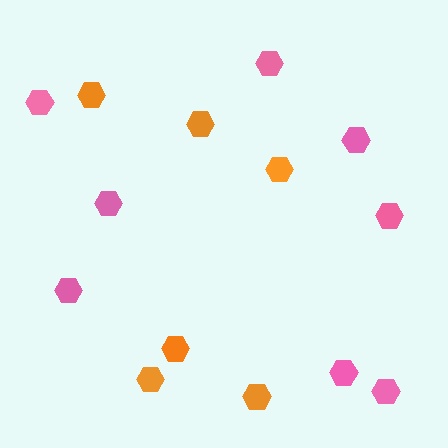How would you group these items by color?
There are 2 groups: one group of orange hexagons (6) and one group of pink hexagons (8).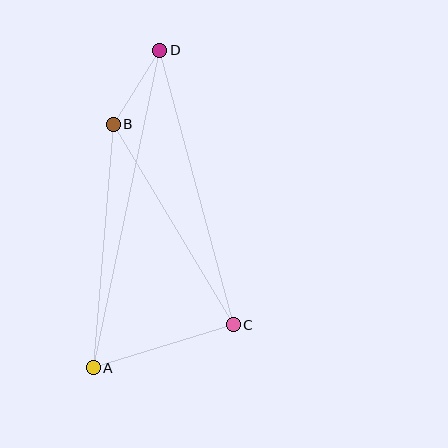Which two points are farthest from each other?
Points A and D are farthest from each other.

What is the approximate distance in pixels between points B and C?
The distance between B and C is approximately 234 pixels.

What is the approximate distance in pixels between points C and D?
The distance between C and D is approximately 284 pixels.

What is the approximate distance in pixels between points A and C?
The distance between A and C is approximately 146 pixels.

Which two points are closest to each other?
Points B and D are closest to each other.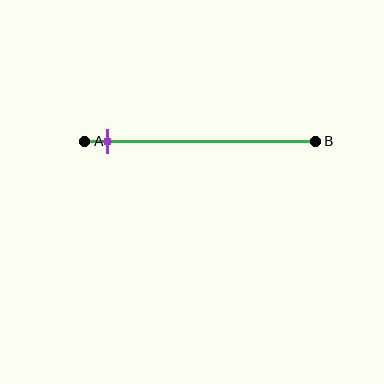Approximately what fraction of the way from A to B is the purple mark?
The purple mark is approximately 10% of the way from A to B.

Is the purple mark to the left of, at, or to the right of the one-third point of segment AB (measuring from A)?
The purple mark is to the left of the one-third point of segment AB.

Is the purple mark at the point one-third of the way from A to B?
No, the mark is at about 10% from A, not at the 33% one-third point.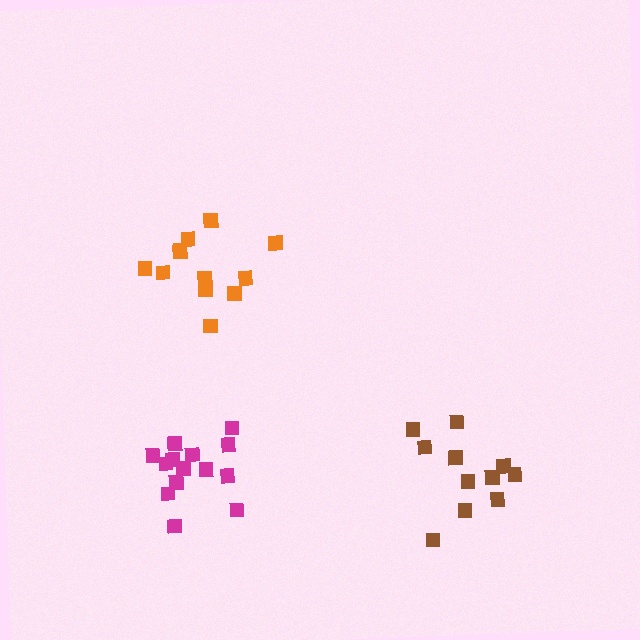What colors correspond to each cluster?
The clusters are colored: magenta, brown, orange.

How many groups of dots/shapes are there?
There are 3 groups.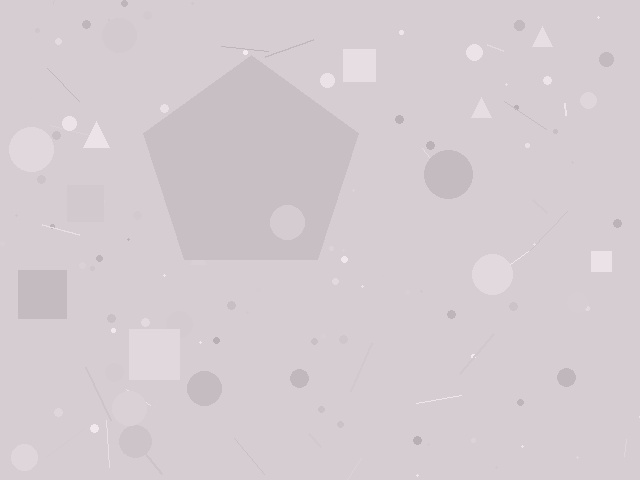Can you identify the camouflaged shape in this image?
The camouflaged shape is a pentagon.